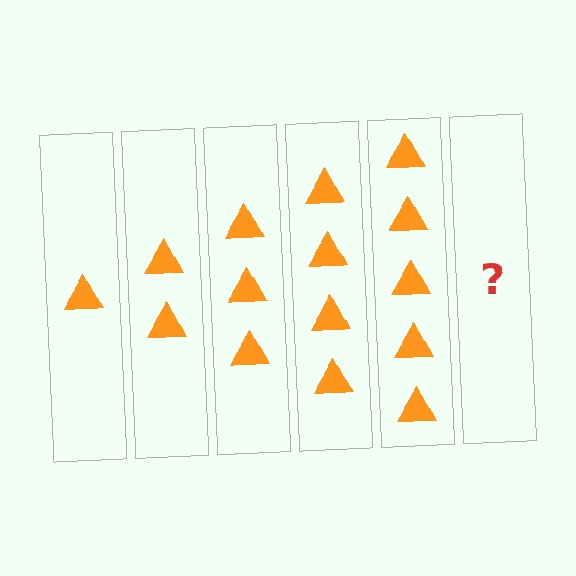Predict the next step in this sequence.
The next step is 6 triangles.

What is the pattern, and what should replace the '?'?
The pattern is that each step adds one more triangle. The '?' should be 6 triangles.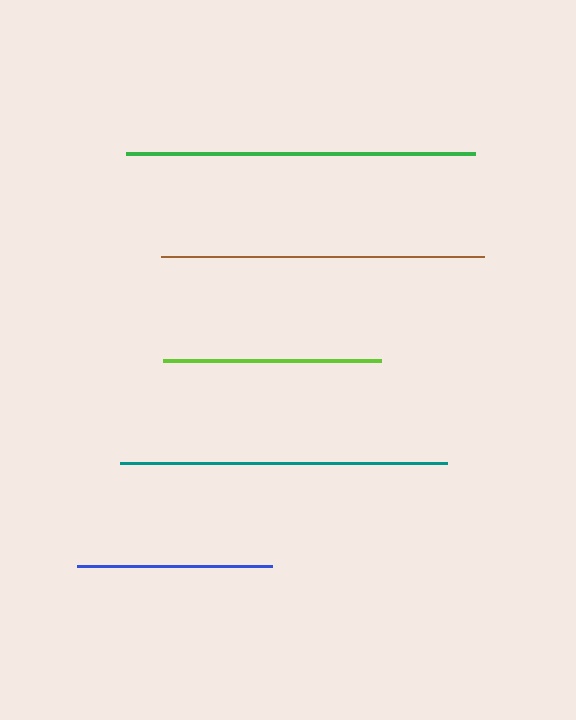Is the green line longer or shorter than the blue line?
The green line is longer than the blue line.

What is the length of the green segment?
The green segment is approximately 349 pixels long.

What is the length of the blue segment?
The blue segment is approximately 195 pixels long.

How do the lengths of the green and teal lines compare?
The green and teal lines are approximately the same length.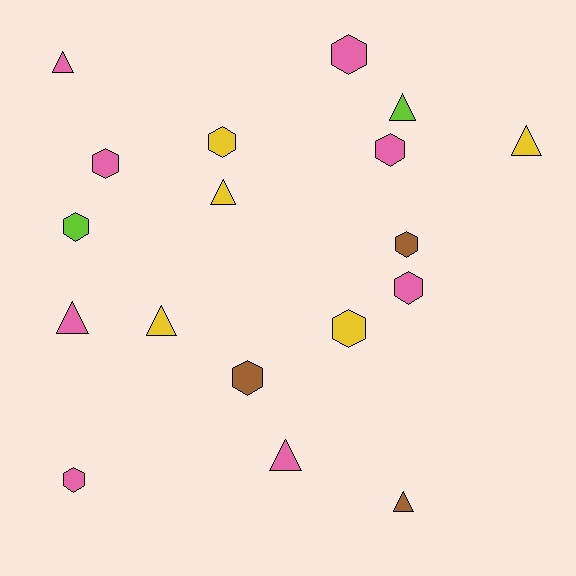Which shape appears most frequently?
Hexagon, with 10 objects.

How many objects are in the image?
There are 18 objects.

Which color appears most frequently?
Pink, with 8 objects.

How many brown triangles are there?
There is 1 brown triangle.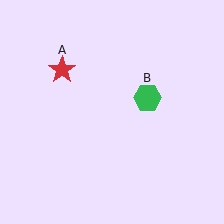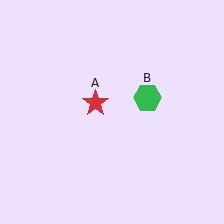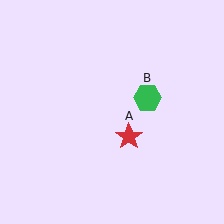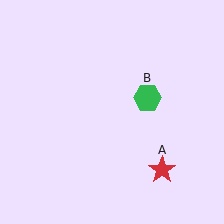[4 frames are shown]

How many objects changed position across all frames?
1 object changed position: red star (object A).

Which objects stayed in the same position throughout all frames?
Green hexagon (object B) remained stationary.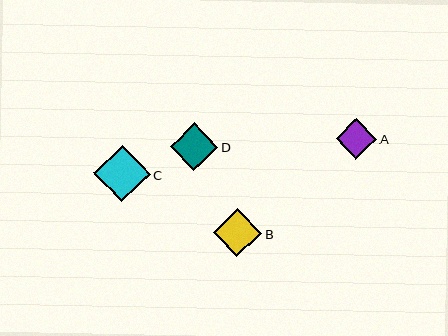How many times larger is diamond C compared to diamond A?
Diamond C is approximately 1.4 times the size of diamond A.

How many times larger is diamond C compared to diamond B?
Diamond C is approximately 1.2 times the size of diamond B.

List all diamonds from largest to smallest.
From largest to smallest: C, B, D, A.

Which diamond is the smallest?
Diamond A is the smallest with a size of approximately 41 pixels.